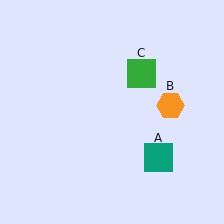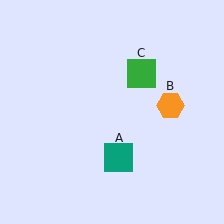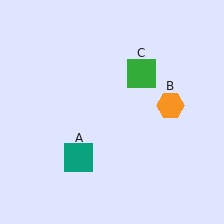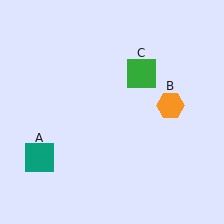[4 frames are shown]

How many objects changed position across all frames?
1 object changed position: teal square (object A).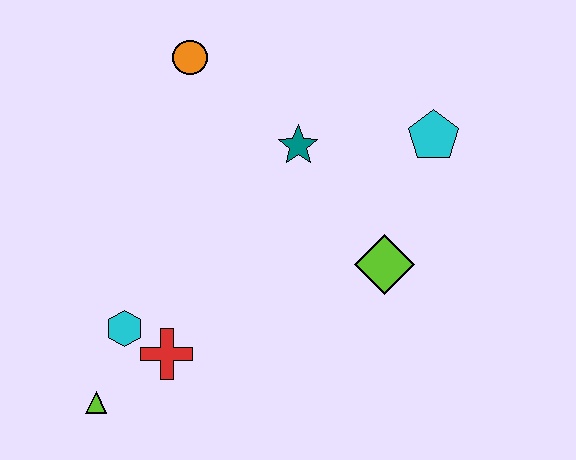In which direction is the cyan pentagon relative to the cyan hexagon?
The cyan pentagon is to the right of the cyan hexagon.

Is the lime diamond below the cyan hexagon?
No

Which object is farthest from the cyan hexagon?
The cyan pentagon is farthest from the cyan hexagon.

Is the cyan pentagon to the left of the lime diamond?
No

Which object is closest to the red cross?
The cyan hexagon is closest to the red cross.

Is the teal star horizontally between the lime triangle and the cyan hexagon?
No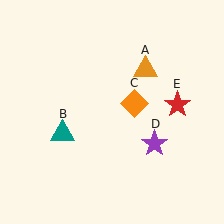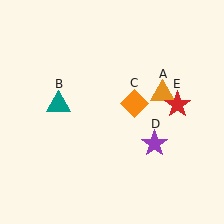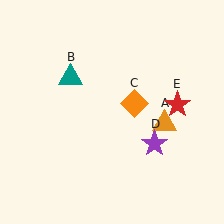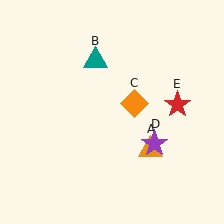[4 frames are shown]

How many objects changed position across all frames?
2 objects changed position: orange triangle (object A), teal triangle (object B).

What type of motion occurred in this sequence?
The orange triangle (object A), teal triangle (object B) rotated clockwise around the center of the scene.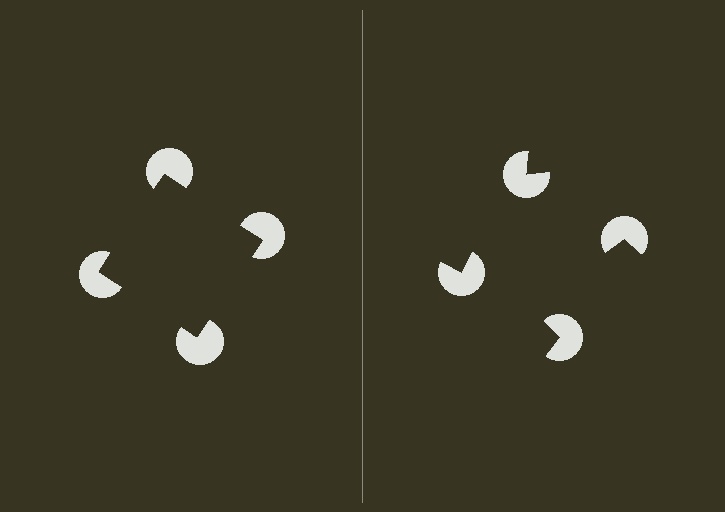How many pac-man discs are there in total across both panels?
8 — 4 on each side.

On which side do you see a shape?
An illusory square appears on the left side. On the right side the wedge cuts are rotated, so no coherent shape forms.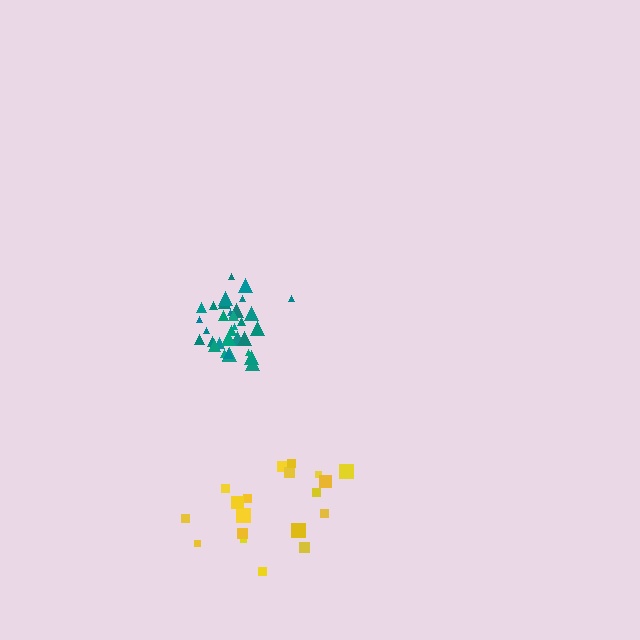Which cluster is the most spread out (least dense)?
Yellow.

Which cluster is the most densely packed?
Teal.